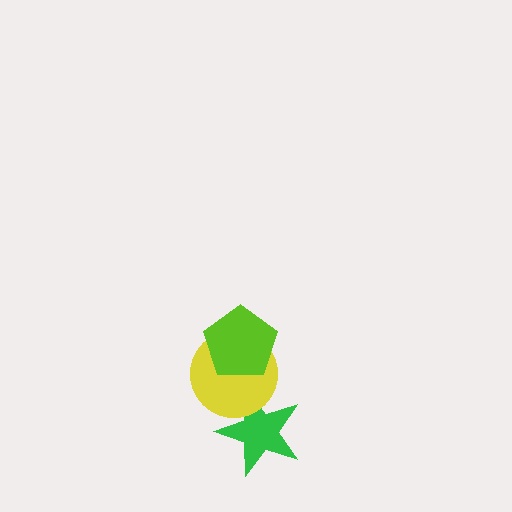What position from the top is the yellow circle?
The yellow circle is 2nd from the top.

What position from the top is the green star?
The green star is 3rd from the top.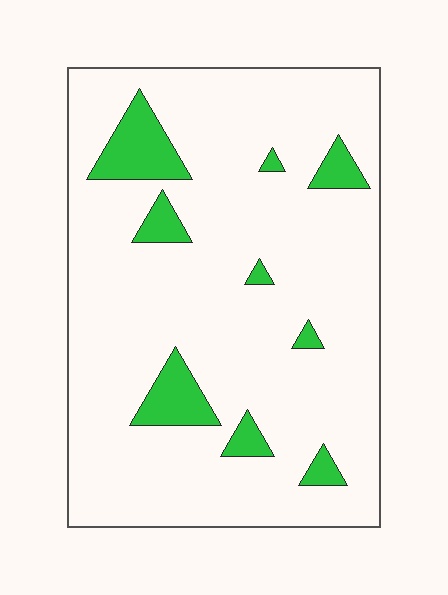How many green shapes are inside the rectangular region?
9.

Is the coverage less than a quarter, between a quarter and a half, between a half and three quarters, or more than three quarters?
Less than a quarter.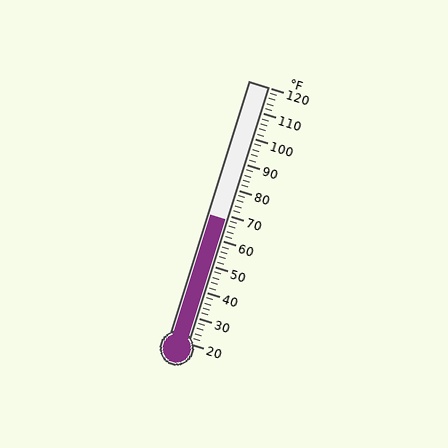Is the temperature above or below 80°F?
The temperature is below 80°F.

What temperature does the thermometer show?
The thermometer shows approximately 68°F.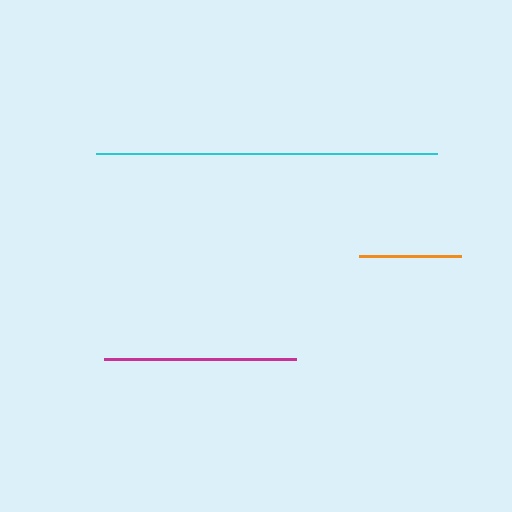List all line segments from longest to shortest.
From longest to shortest: cyan, magenta, orange.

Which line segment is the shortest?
The orange line is the shortest at approximately 102 pixels.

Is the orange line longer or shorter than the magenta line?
The magenta line is longer than the orange line.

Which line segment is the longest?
The cyan line is the longest at approximately 340 pixels.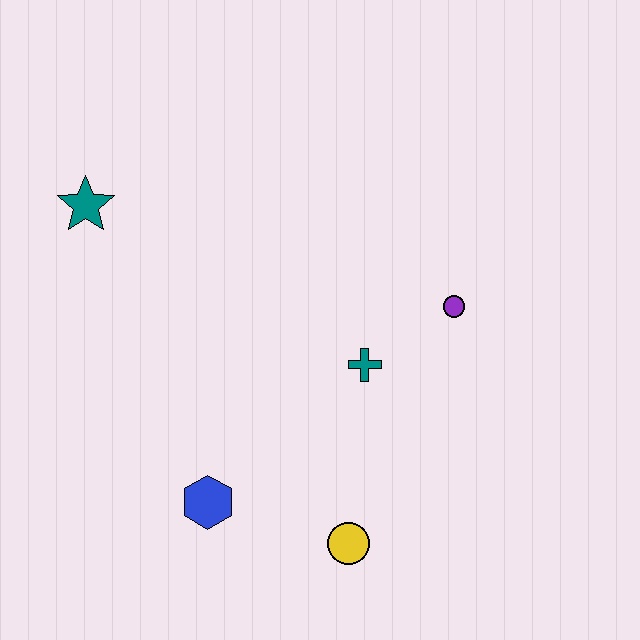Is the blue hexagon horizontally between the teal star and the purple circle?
Yes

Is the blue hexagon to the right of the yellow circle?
No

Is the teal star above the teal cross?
Yes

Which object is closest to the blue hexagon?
The yellow circle is closest to the blue hexagon.